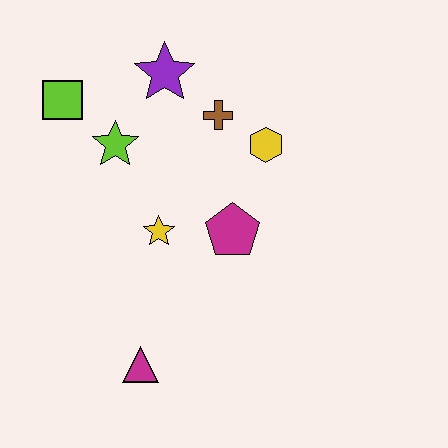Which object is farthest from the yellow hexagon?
The magenta triangle is farthest from the yellow hexagon.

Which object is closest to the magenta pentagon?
The yellow star is closest to the magenta pentagon.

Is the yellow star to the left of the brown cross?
Yes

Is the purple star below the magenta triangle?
No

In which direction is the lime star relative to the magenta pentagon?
The lime star is to the left of the magenta pentagon.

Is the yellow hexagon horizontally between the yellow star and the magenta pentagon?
No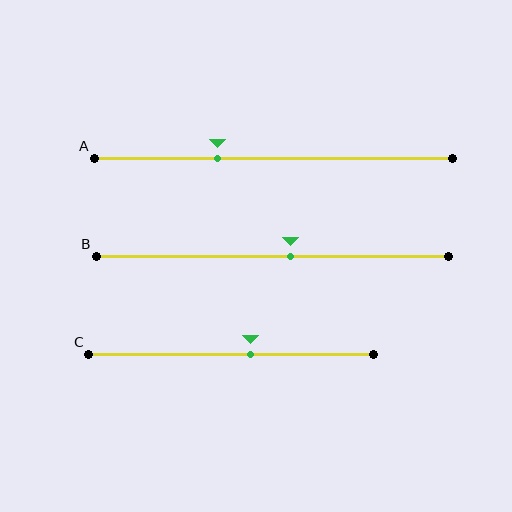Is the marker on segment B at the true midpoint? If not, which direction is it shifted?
No, the marker on segment B is shifted to the right by about 5% of the segment length.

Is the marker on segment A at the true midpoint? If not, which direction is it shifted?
No, the marker on segment A is shifted to the left by about 16% of the segment length.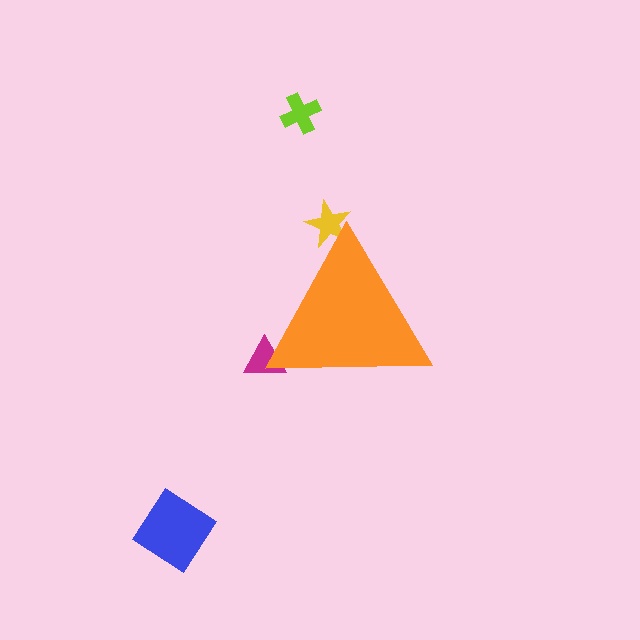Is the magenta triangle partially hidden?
Yes, the magenta triangle is partially hidden behind the orange triangle.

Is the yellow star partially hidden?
Yes, the yellow star is partially hidden behind the orange triangle.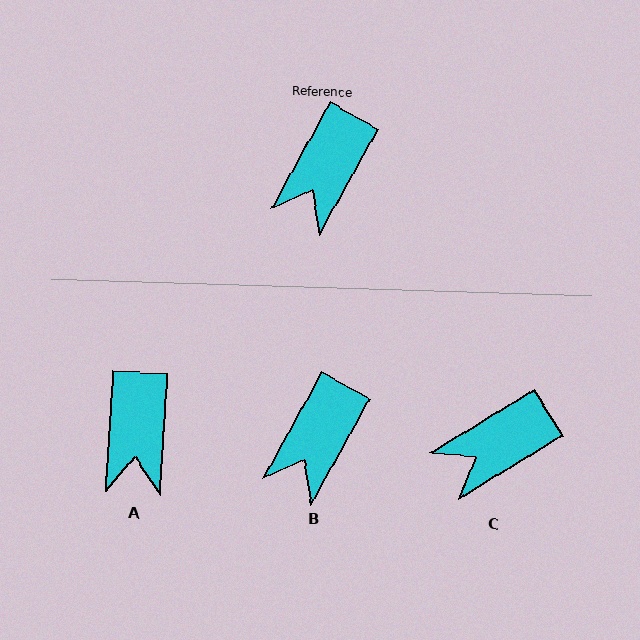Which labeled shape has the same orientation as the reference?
B.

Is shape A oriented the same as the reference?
No, it is off by about 25 degrees.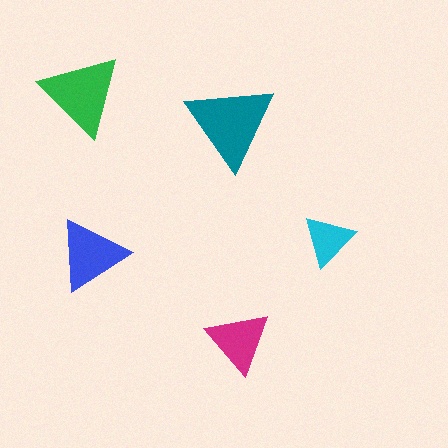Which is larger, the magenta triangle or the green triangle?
The green one.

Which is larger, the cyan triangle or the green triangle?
The green one.